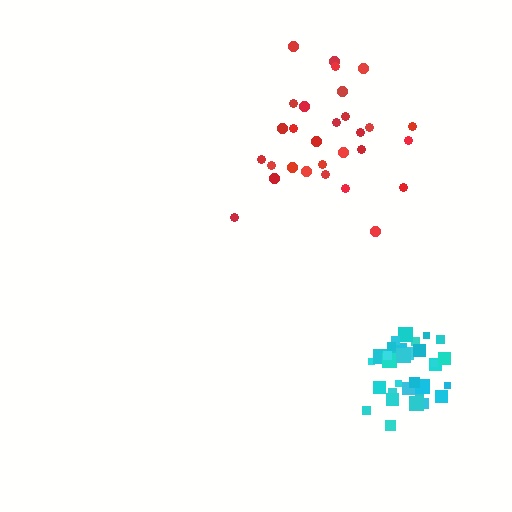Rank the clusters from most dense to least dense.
cyan, red.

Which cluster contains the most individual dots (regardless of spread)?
Cyan (33).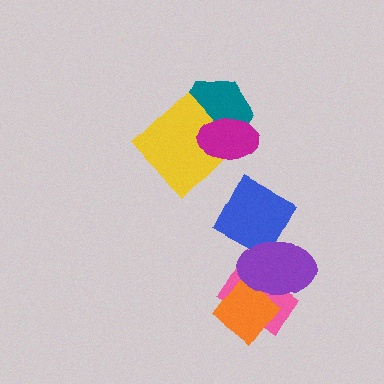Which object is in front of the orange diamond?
The purple ellipse is in front of the orange diamond.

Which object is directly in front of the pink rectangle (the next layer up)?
The orange diamond is directly in front of the pink rectangle.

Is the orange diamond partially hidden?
Yes, it is partially covered by another shape.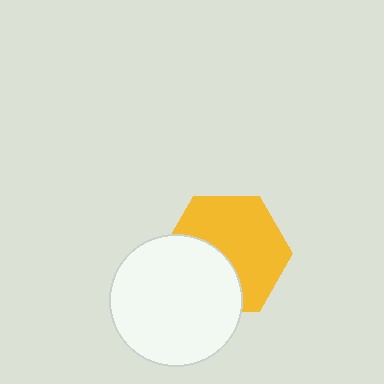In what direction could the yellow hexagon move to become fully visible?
The yellow hexagon could move toward the upper-right. That would shift it out from behind the white circle entirely.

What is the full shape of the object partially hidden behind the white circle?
The partially hidden object is a yellow hexagon.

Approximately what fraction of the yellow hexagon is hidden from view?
Roughly 38% of the yellow hexagon is hidden behind the white circle.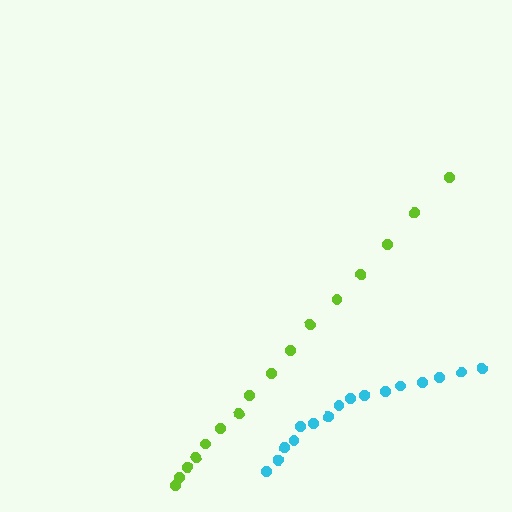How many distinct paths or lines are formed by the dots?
There are 2 distinct paths.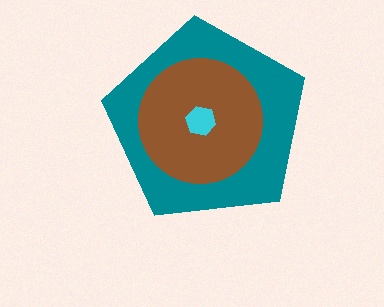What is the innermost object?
The cyan hexagon.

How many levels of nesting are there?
3.